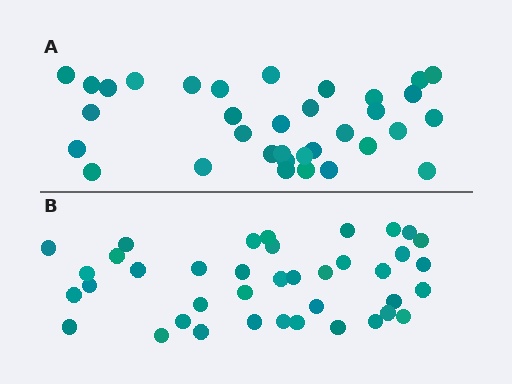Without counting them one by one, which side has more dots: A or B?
Region B (the bottom region) has more dots.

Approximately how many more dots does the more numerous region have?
Region B has about 5 more dots than region A.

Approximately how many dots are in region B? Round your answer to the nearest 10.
About 40 dots. (The exact count is 39, which rounds to 40.)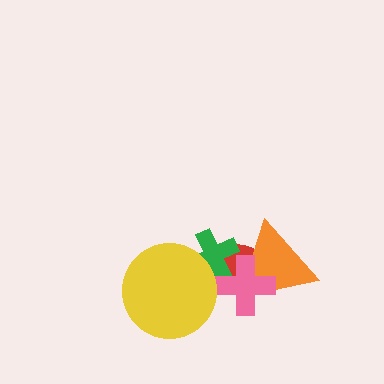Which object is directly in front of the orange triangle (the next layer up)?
The green cross is directly in front of the orange triangle.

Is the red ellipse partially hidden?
Yes, it is partially covered by another shape.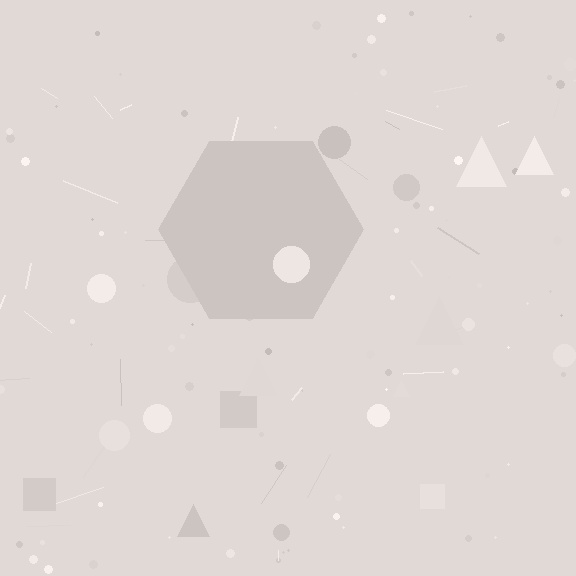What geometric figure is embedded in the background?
A hexagon is embedded in the background.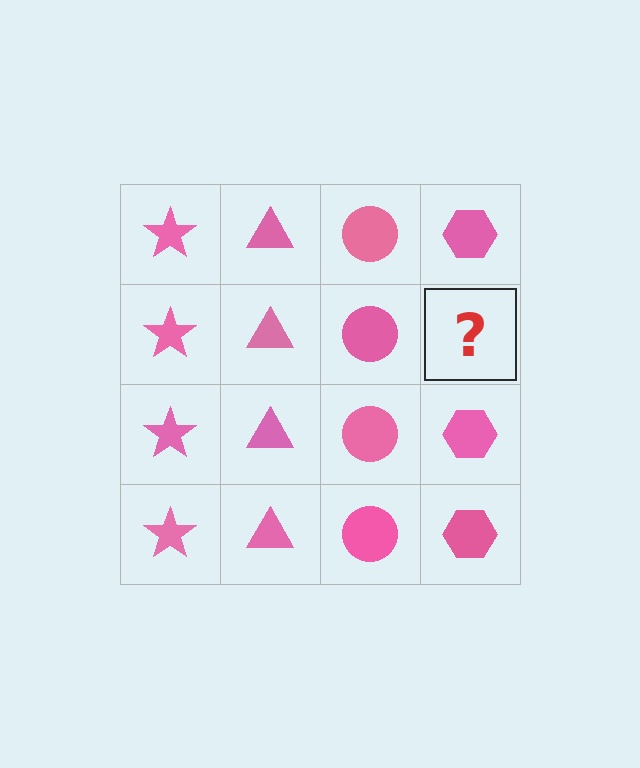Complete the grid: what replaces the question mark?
The question mark should be replaced with a pink hexagon.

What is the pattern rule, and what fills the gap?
The rule is that each column has a consistent shape. The gap should be filled with a pink hexagon.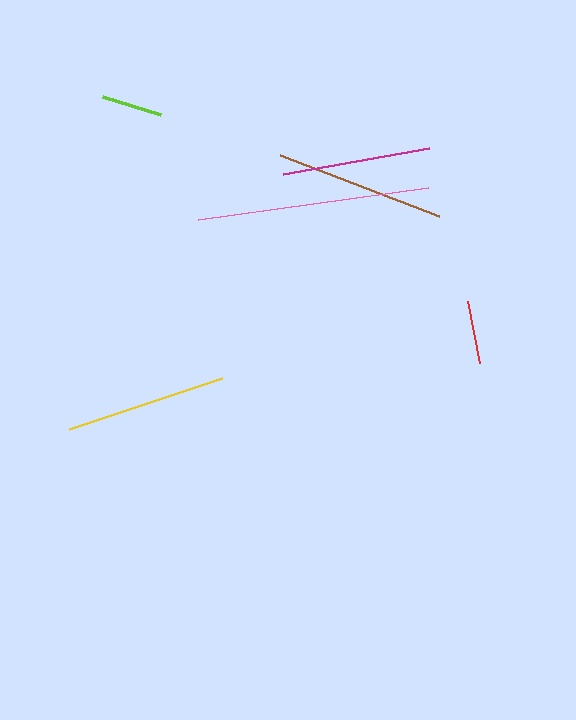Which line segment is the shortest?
The lime line is the shortest at approximately 60 pixels.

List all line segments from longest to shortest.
From longest to shortest: pink, brown, yellow, magenta, red, lime.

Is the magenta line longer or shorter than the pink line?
The pink line is longer than the magenta line.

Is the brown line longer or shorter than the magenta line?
The brown line is longer than the magenta line.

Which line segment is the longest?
The pink line is the longest at approximately 232 pixels.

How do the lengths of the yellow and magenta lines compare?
The yellow and magenta lines are approximately the same length.